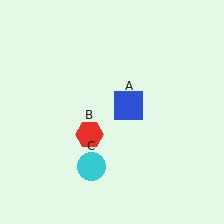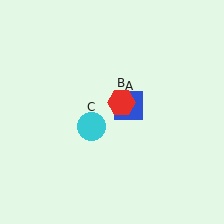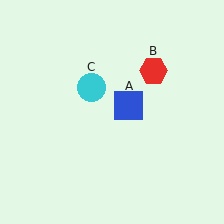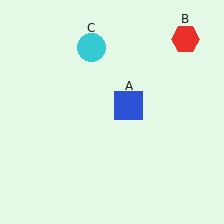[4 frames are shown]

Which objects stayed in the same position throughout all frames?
Blue square (object A) remained stationary.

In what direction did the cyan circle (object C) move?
The cyan circle (object C) moved up.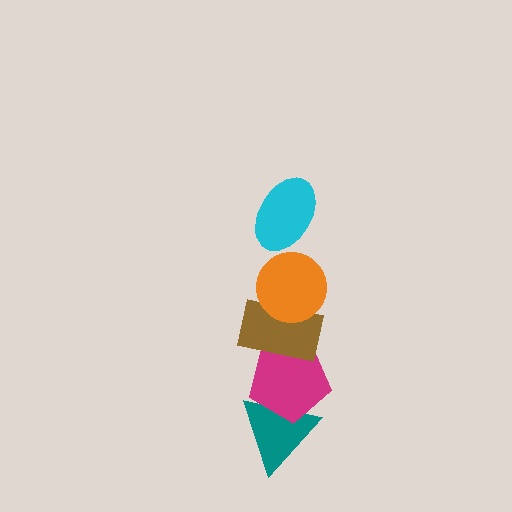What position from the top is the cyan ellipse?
The cyan ellipse is 1st from the top.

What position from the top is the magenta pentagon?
The magenta pentagon is 4th from the top.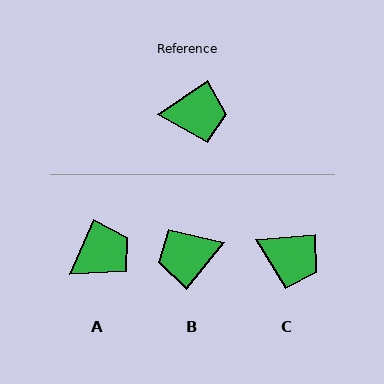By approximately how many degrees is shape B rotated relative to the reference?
Approximately 163 degrees clockwise.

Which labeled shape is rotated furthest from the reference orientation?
B, about 163 degrees away.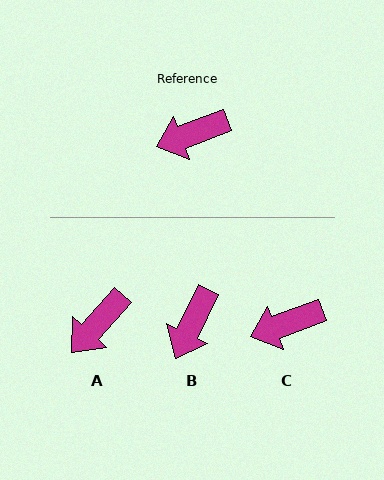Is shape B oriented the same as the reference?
No, it is off by about 44 degrees.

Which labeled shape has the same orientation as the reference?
C.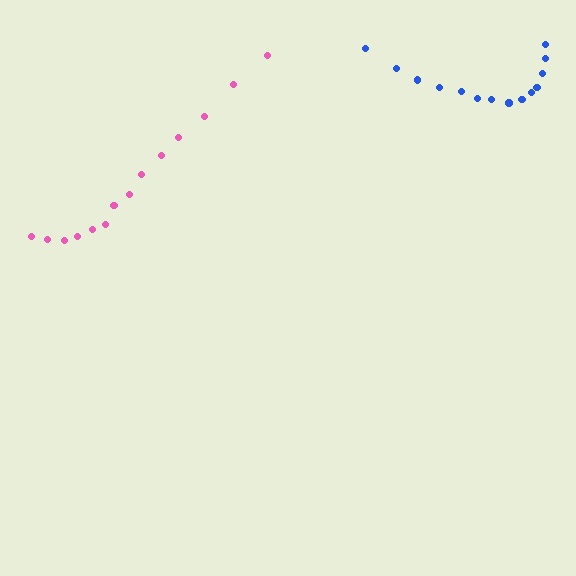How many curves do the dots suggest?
There are 2 distinct paths.